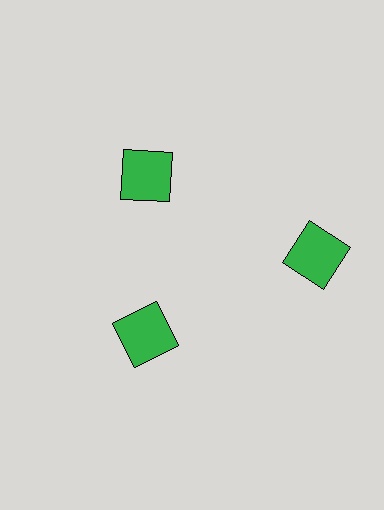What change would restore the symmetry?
The symmetry would be restored by moving it inward, back onto the ring so that all 3 squares sit at equal angles and equal distance from the center.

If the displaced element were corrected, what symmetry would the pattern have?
It would have 3-fold rotational symmetry — the pattern would map onto itself every 120 degrees.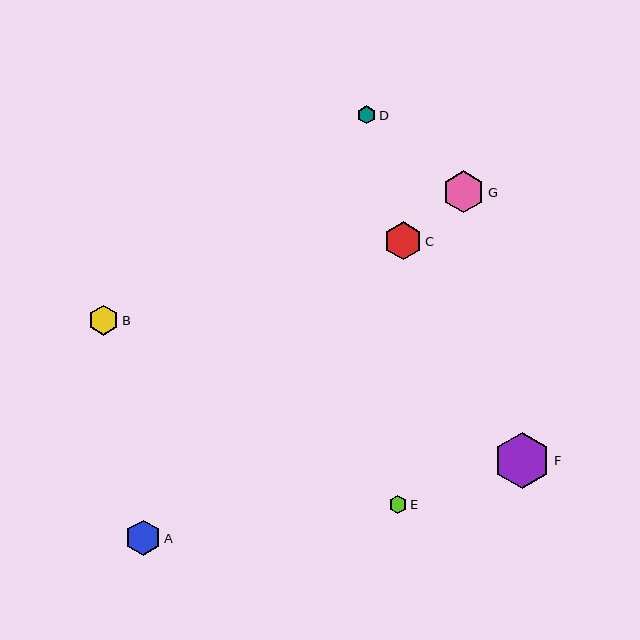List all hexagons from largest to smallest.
From largest to smallest: F, G, C, A, B, D, E.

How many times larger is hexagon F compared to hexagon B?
Hexagon F is approximately 1.9 times the size of hexagon B.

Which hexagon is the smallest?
Hexagon E is the smallest with a size of approximately 18 pixels.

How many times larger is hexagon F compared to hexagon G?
Hexagon F is approximately 1.4 times the size of hexagon G.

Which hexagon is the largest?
Hexagon F is the largest with a size of approximately 56 pixels.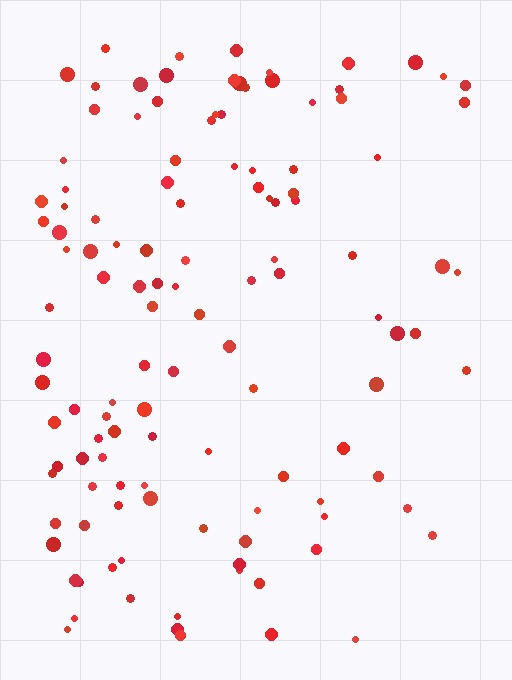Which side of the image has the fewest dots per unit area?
The right.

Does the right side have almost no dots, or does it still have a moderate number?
Still a moderate number, just noticeably fewer than the left.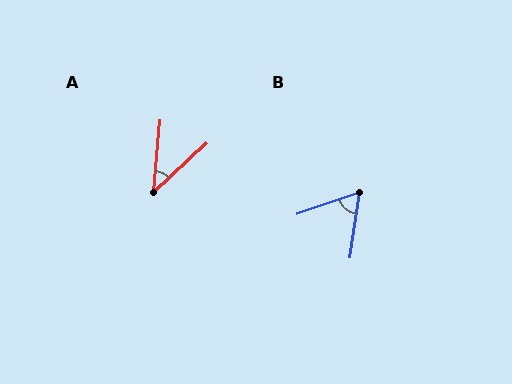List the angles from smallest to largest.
A (42°), B (63°).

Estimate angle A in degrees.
Approximately 42 degrees.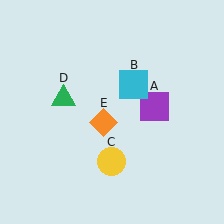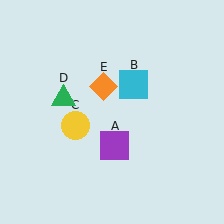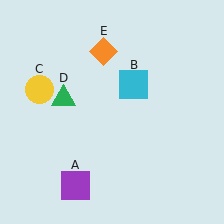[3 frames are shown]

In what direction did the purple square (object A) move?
The purple square (object A) moved down and to the left.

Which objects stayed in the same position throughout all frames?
Cyan square (object B) and green triangle (object D) remained stationary.